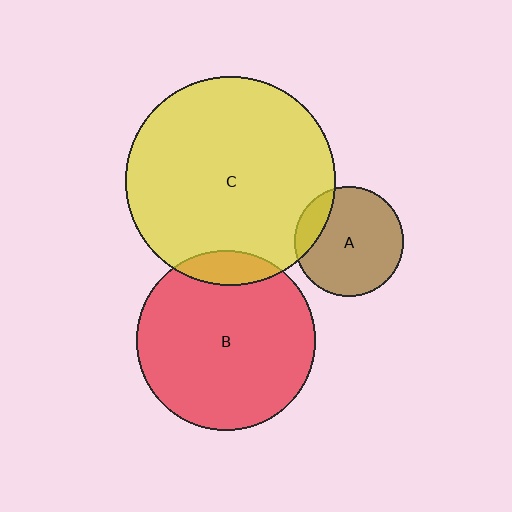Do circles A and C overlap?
Yes.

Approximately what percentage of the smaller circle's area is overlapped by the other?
Approximately 15%.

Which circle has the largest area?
Circle C (yellow).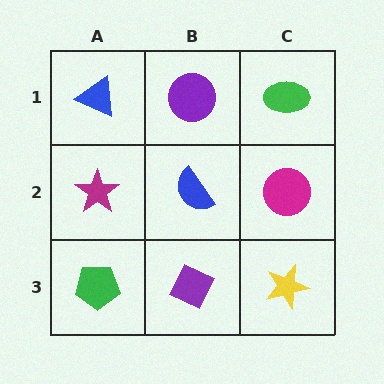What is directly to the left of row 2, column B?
A magenta star.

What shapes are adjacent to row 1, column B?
A blue semicircle (row 2, column B), a blue triangle (row 1, column A), a green ellipse (row 1, column C).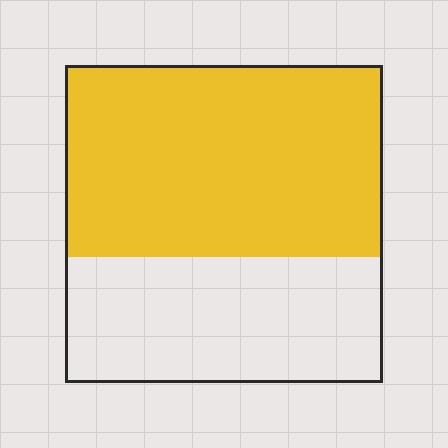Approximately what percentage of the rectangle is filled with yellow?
Approximately 60%.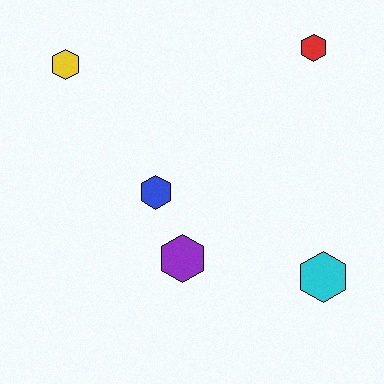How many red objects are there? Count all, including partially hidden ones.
There is 1 red object.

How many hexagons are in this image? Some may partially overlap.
There are 5 hexagons.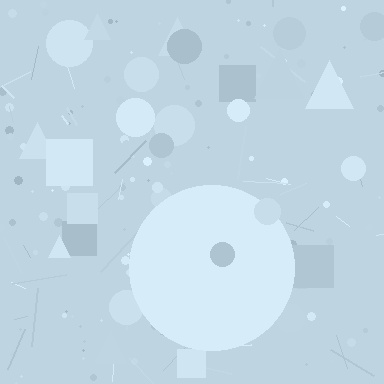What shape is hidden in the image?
A circle is hidden in the image.